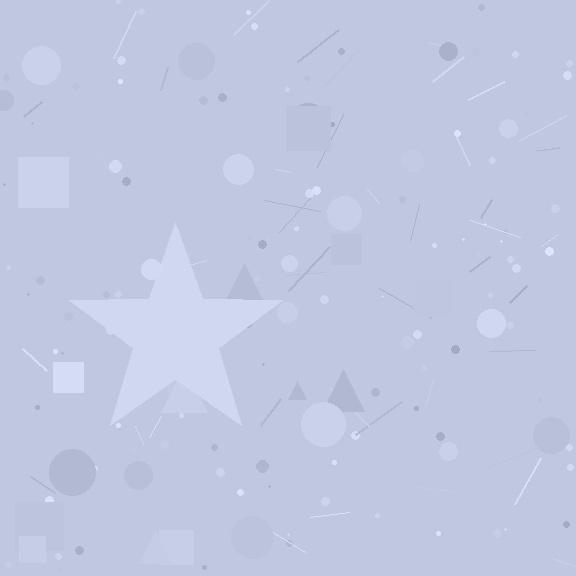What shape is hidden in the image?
A star is hidden in the image.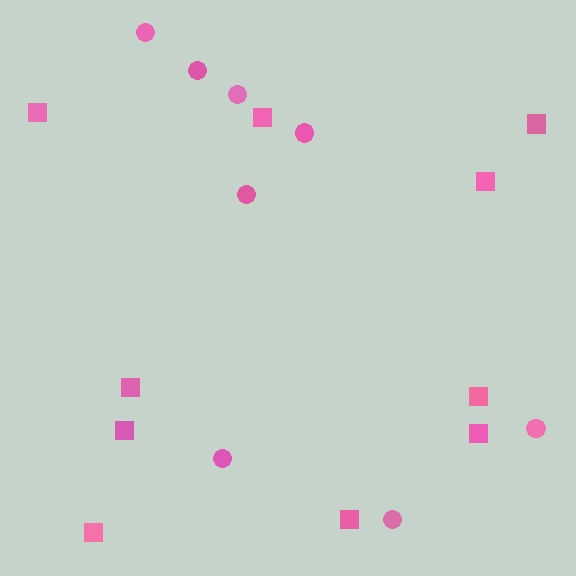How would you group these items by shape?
There are 2 groups: one group of squares (10) and one group of circles (8).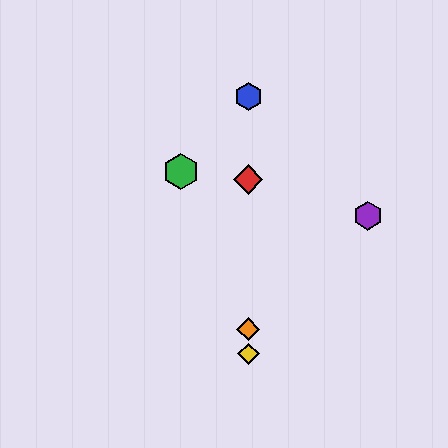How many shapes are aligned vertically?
4 shapes (the red diamond, the blue hexagon, the yellow diamond, the orange diamond) are aligned vertically.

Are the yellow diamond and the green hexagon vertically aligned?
No, the yellow diamond is at x≈248 and the green hexagon is at x≈181.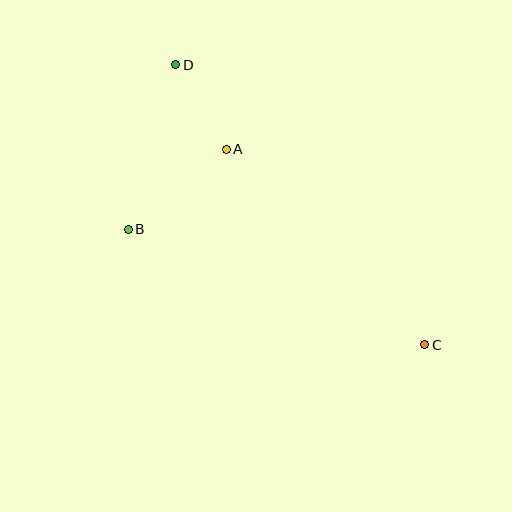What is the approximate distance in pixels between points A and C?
The distance between A and C is approximately 279 pixels.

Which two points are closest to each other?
Points A and D are closest to each other.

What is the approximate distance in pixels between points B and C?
The distance between B and C is approximately 318 pixels.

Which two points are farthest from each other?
Points C and D are farthest from each other.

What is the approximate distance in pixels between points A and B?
The distance between A and B is approximately 127 pixels.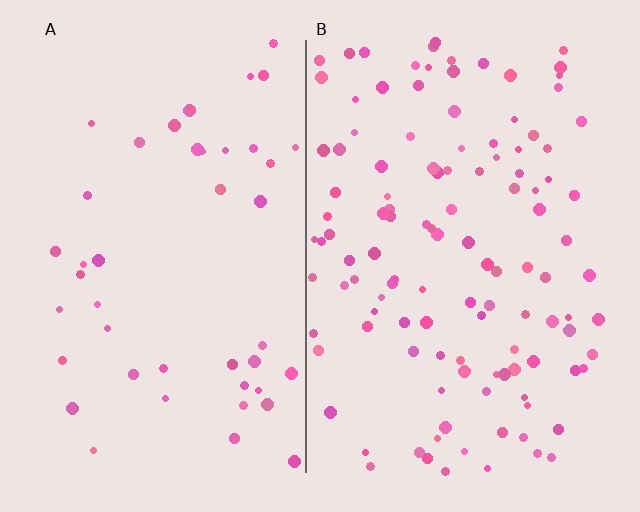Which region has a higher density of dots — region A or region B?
B (the right).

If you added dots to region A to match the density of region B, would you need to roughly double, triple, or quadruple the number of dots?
Approximately triple.